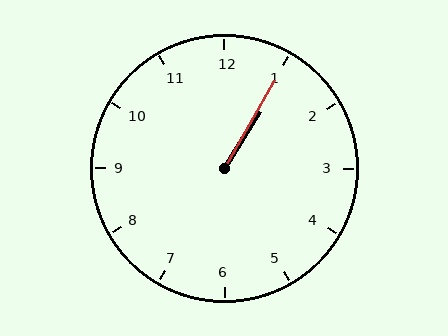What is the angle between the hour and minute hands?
Approximately 2 degrees.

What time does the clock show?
1:05.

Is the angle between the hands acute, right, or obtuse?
It is acute.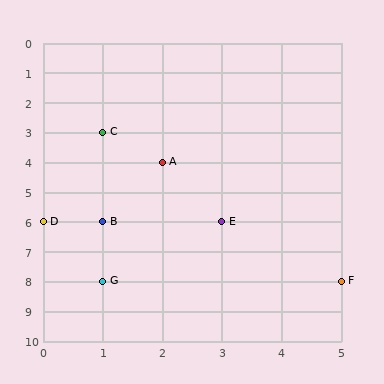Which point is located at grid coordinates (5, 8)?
Point F is at (5, 8).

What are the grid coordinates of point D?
Point D is at grid coordinates (0, 6).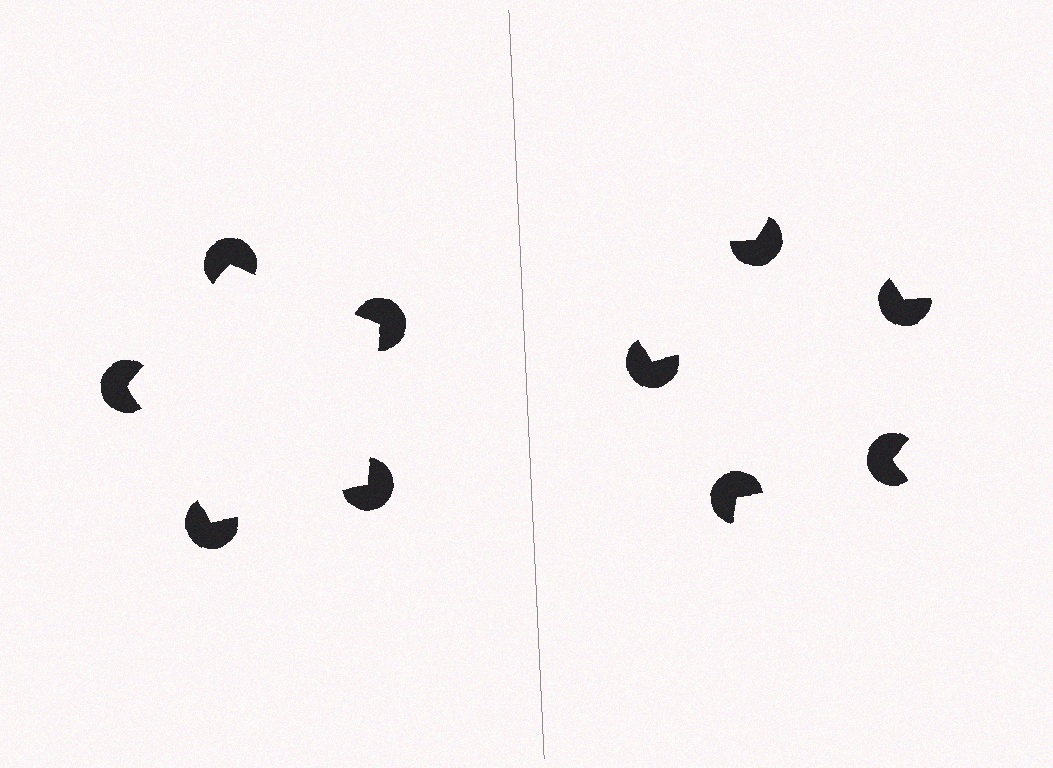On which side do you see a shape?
An illusory pentagon appears on the left side. On the right side the wedge cuts are rotated, so no coherent shape forms.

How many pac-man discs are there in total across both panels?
10 — 5 on each side.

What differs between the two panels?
The pac-man discs are positioned identically on both sides; only the wedge orientations differ. On the left they align to a pentagon; on the right they are misaligned.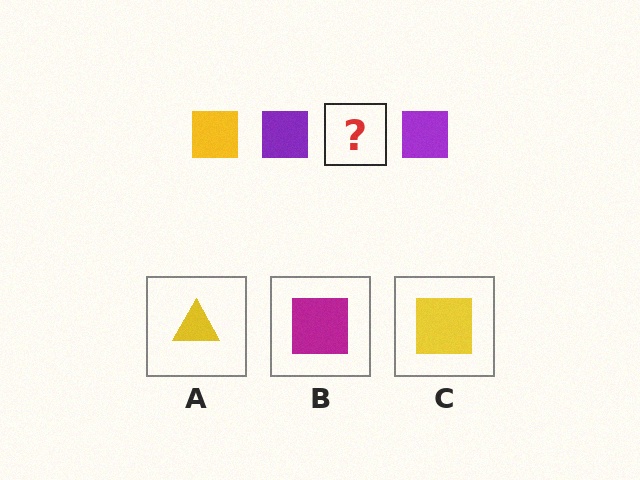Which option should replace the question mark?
Option C.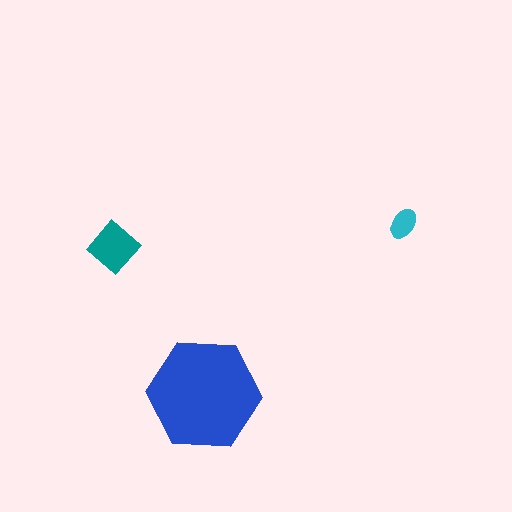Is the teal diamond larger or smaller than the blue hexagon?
Smaller.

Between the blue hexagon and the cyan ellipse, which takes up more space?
The blue hexagon.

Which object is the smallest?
The cyan ellipse.